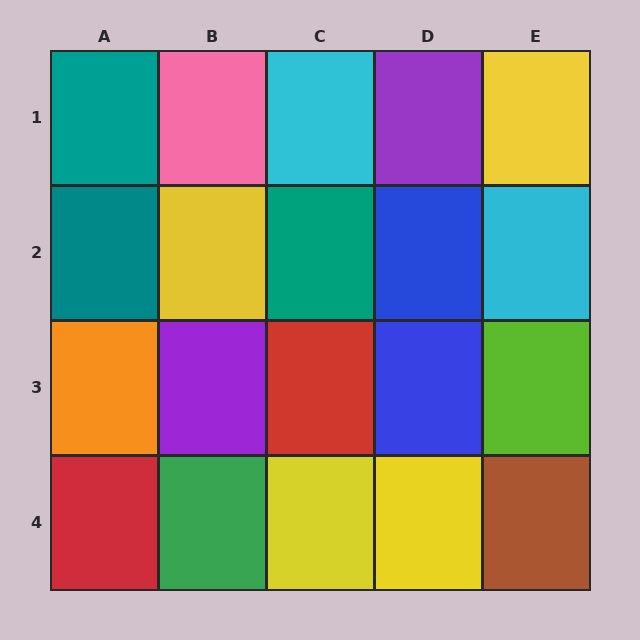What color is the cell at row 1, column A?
Teal.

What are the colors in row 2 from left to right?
Teal, yellow, teal, blue, cyan.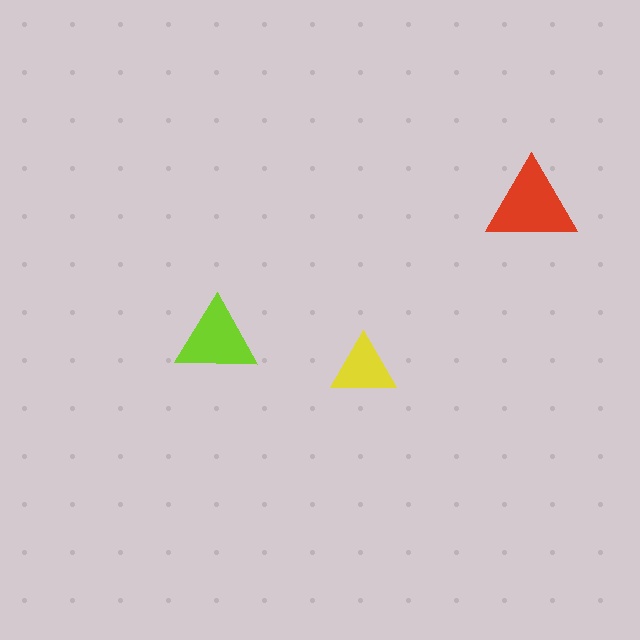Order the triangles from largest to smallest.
the red one, the lime one, the yellow one.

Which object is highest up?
The red triangle is topmost.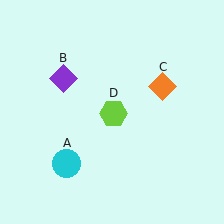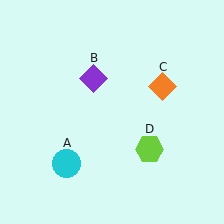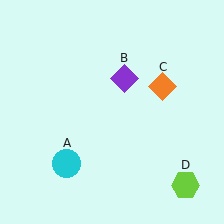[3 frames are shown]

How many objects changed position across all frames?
2 objects changed position: purple diamond (object B), lime hexagon (object D).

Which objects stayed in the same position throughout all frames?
Cyan circle (object A) and orange diamond (object C) remained stationary.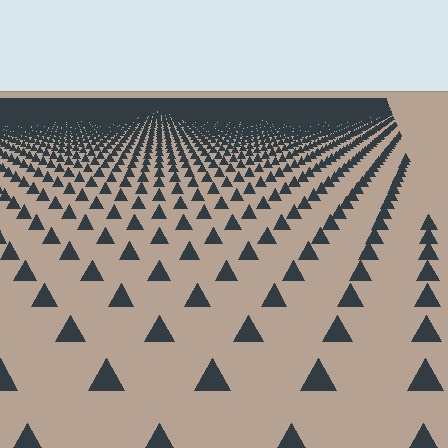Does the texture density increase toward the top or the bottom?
Density increases toward the top.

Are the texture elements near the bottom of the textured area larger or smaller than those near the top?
Larger. Near the bottom, elements are closer to the viewer and appear at a bigger on-screen size.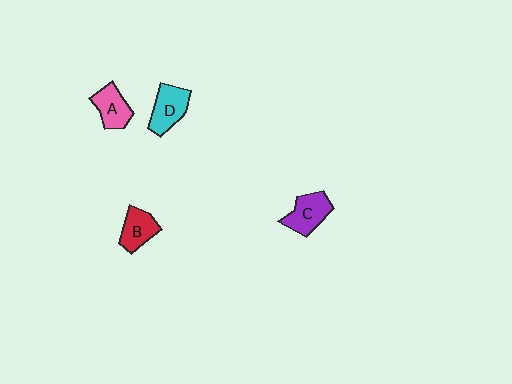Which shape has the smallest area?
Shape B (red).